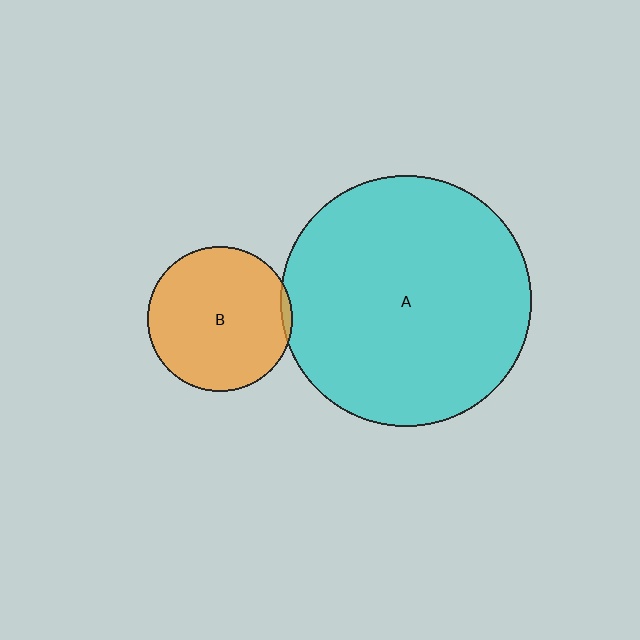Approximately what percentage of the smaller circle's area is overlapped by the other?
Approximately 5%.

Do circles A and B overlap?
Yes.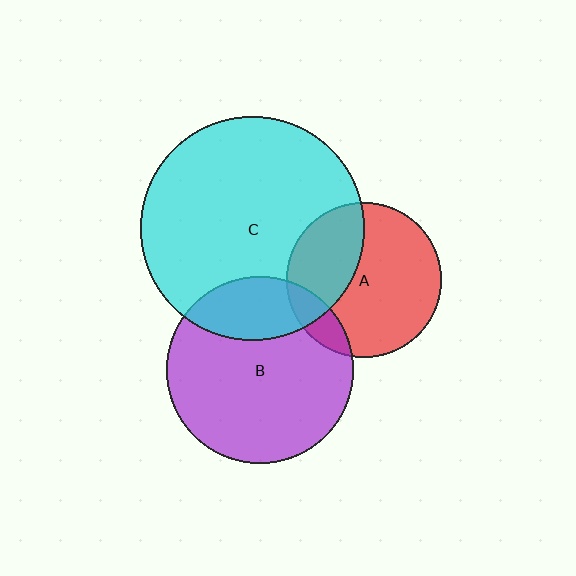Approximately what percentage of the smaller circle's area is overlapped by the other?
Approximately 25%.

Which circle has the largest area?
Circle C (cyan).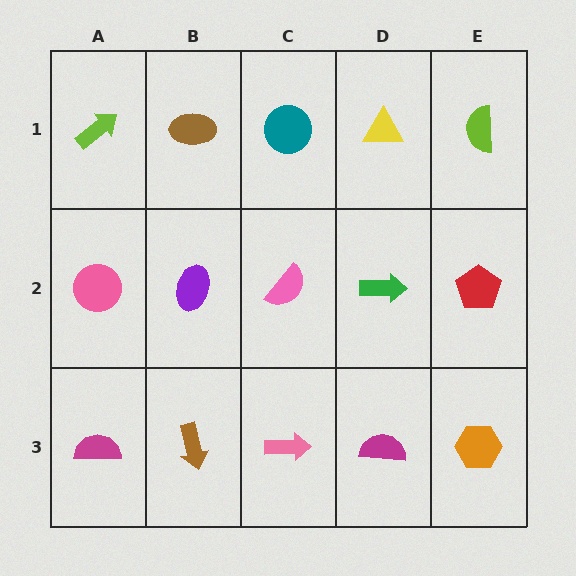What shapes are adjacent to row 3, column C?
A pink semicircle (row 2, column C), a brown arrow (row 3, column B), a magenta semicircle (row 3, column D).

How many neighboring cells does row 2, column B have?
4.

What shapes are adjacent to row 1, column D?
A green arrow (row 2, column D), a teal circle (row 1, column C), a lime semicircle (row 1, column E).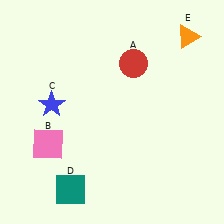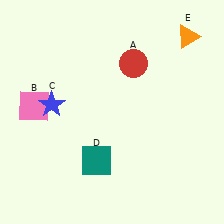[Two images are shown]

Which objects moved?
The objects that moved are: the pink square (B), the teal square (D).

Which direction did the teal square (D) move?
The teal square (D) moved up.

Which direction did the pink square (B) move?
The pink square (B) moved up.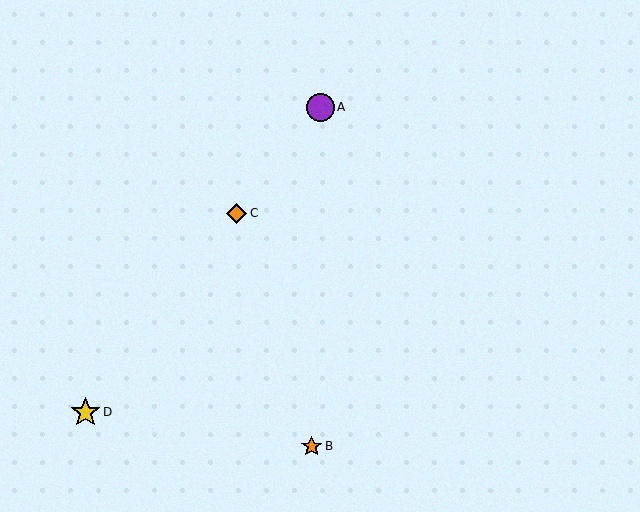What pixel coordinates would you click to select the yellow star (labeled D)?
Click at (85, 412) to select the yellow star D.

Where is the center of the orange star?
The center of the orange star is at (312, 446).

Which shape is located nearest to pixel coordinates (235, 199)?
The orange diamond (labeled C) at (237, 213) is nearest to that location.